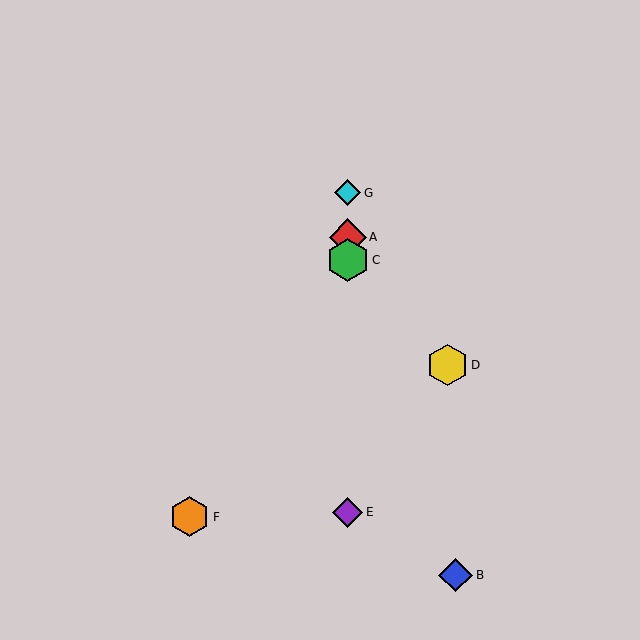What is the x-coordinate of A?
Object A is at x≈348.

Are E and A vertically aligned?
Yes, both are at x≈348.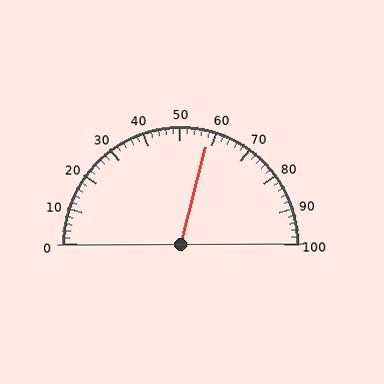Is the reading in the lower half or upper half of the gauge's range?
The reading is in the upper half of the range (0 to 100).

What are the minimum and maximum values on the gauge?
The gauge ranges from 0 to 100.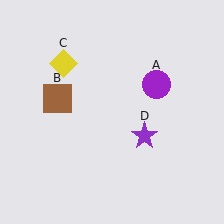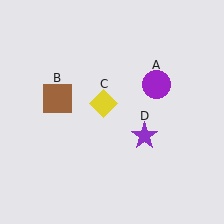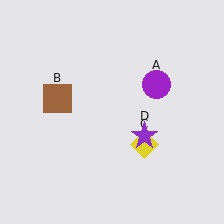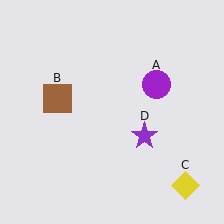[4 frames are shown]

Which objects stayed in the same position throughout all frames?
Purple circle (object A) and brown square (object B) and purple star (object D) remained stationary.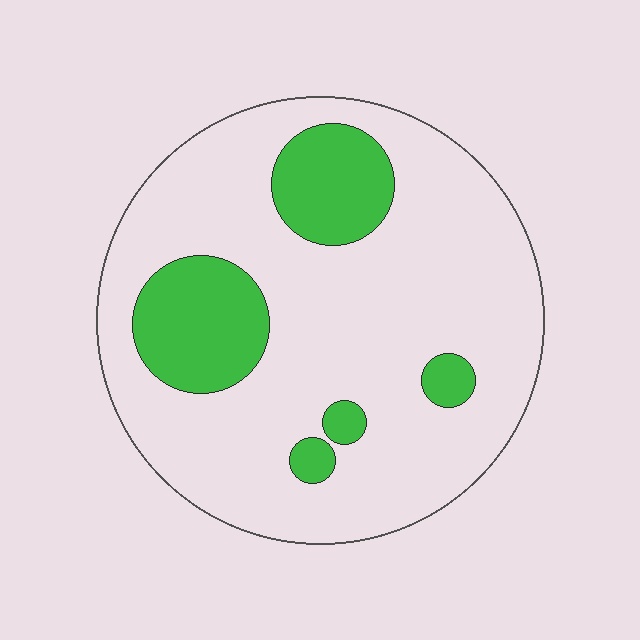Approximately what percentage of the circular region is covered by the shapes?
Approximately 20%.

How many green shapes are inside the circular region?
5.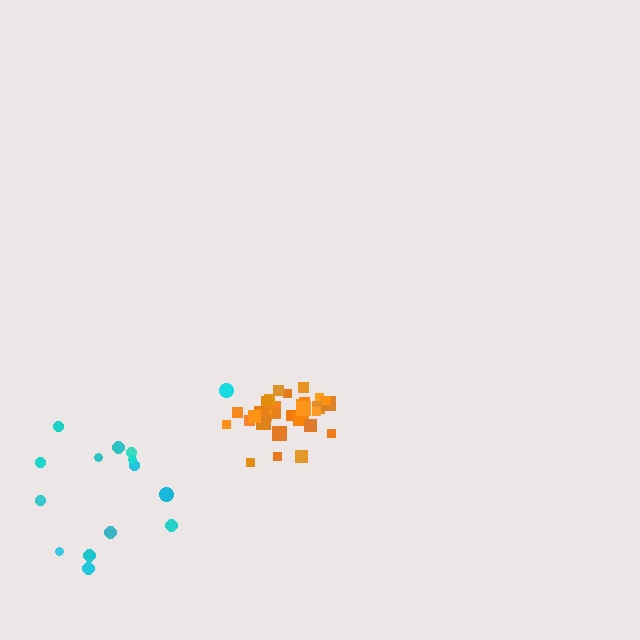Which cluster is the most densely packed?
Orange.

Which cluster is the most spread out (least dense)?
Cyan.